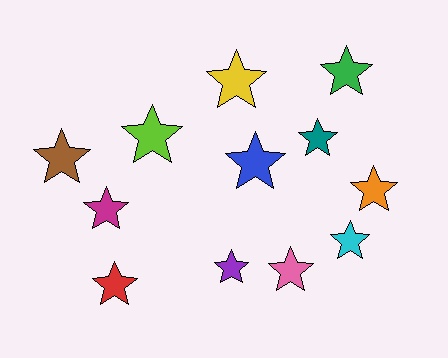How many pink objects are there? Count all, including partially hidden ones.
There is 1 pink object.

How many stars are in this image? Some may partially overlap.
There are 12 stars.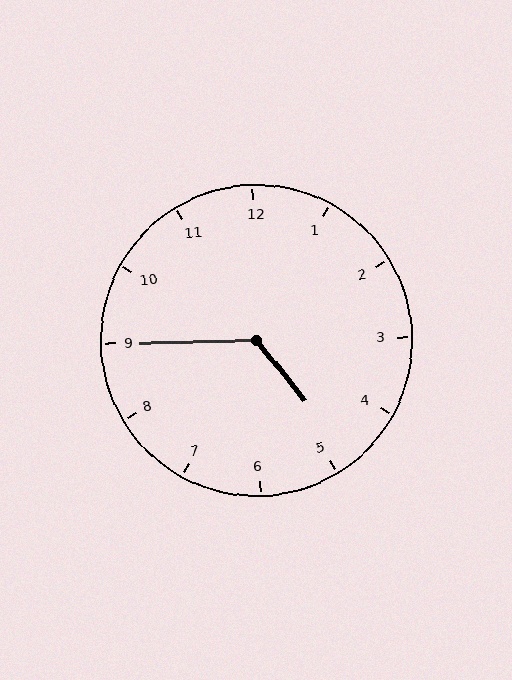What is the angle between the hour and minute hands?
Approximately 128 degrees.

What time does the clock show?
4:45.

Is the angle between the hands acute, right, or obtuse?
It is obtuse.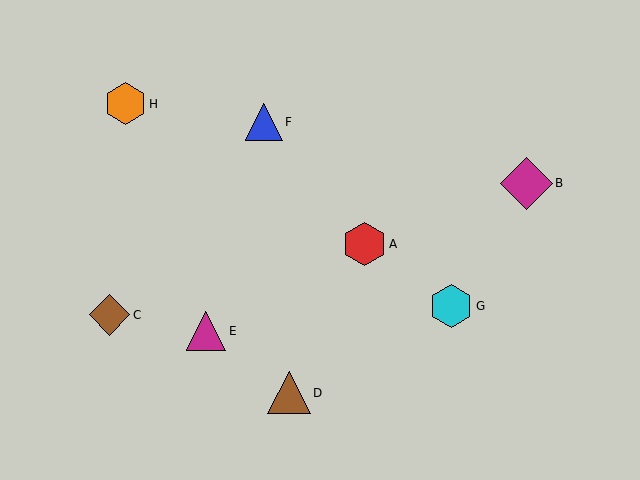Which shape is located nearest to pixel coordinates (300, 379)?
The brown triangle (labeled D) at (289, 393) is nearest to that location.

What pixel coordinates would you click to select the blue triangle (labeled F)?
Click at (264, 122) to select the blue triangle F.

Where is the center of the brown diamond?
The center of the brown diamond is at (109, 315).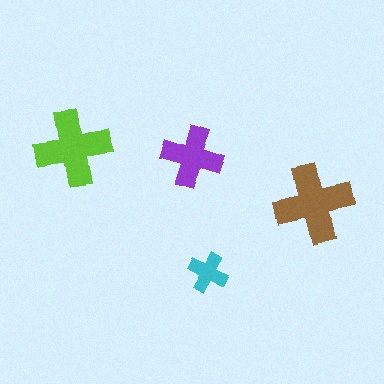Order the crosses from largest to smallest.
the brown one, the lime one, the purple one, the cyan one.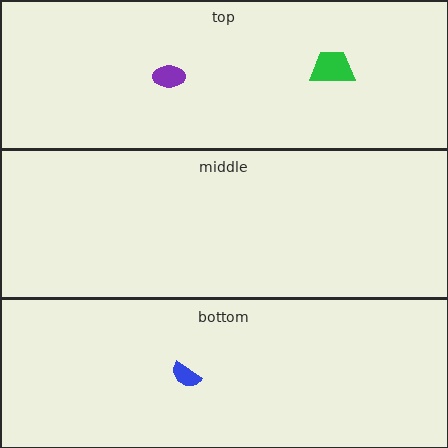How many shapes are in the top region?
2.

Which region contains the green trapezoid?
The top region.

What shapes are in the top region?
The green trapezoid, the purple ellipse.